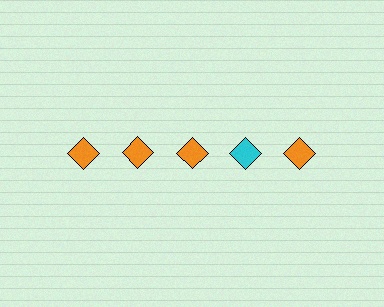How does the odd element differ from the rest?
It has a different color: cyan instead of orange.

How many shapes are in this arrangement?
There are 5 shapes arranged in a grid pattern.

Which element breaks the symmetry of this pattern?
The cyan diamond in the top row, second from right column breaks the symmetry. All other shapes are orange diamonds.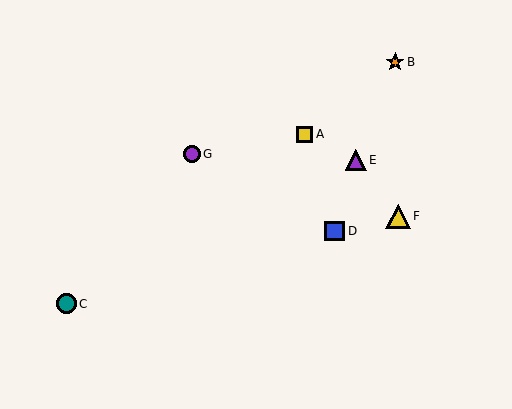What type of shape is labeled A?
Shape A is a yellow square.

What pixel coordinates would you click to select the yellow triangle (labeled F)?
Click at (398, 216) to select the yellow triangle F.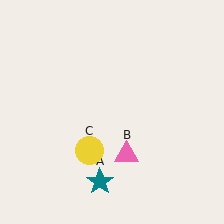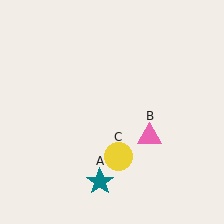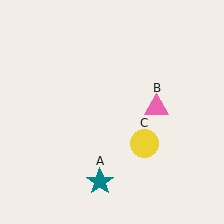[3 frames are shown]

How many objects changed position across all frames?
2 objects changed position: pink triangle (object B), yellow circle (object C).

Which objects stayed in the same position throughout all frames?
Teal star (object A) remained stationary.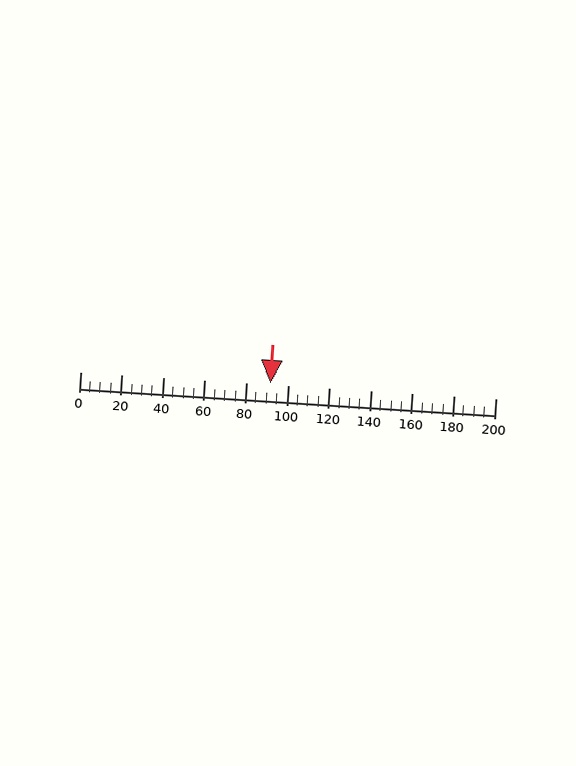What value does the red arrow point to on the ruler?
The red arrow points to approximately 92.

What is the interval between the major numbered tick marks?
The major tick marks are spaced 20 units apart.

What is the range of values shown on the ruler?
The ruler shows values from 0 to 200.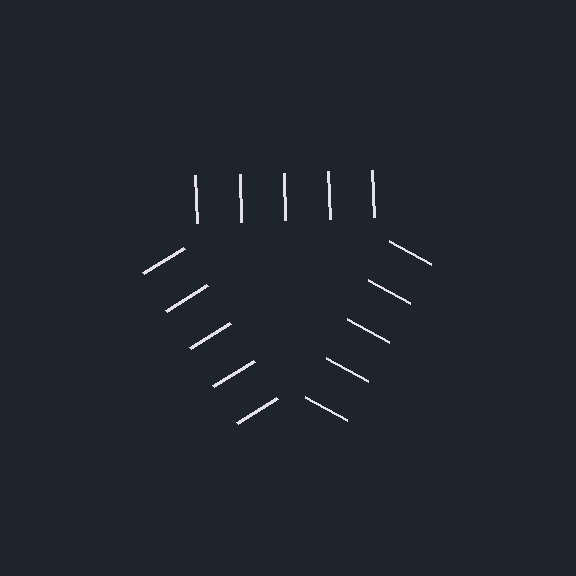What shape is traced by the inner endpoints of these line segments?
An illusory triangle — the line segments terminate on its edges but no continuous stroke is drawn.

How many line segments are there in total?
15 — 5 along each of the 3 edges.